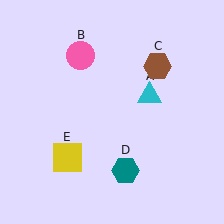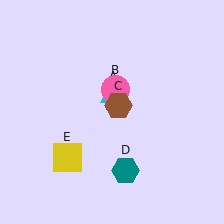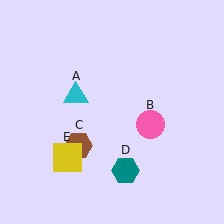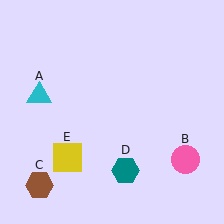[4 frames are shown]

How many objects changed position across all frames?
3 objects changed position: cyan triangle (object A), pink circle (object B), brown hexagon (object C).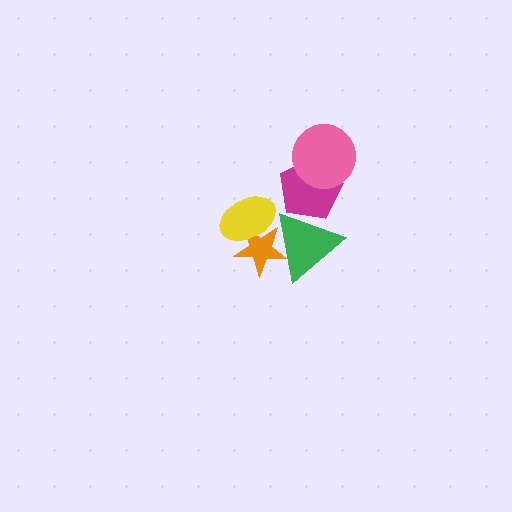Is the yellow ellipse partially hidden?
No, no other shape covers it.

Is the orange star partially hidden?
Yes, it is partially covered by another shape.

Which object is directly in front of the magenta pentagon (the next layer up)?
The green triangle is directly in front of the magenta pentagon.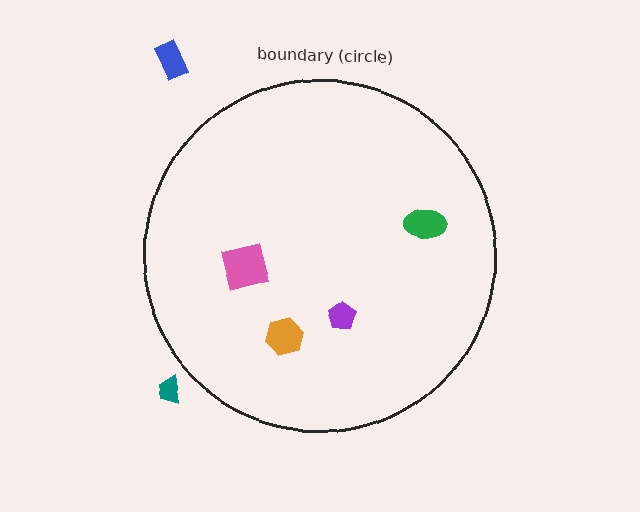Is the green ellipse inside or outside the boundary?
Inside.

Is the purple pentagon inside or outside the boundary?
Inside.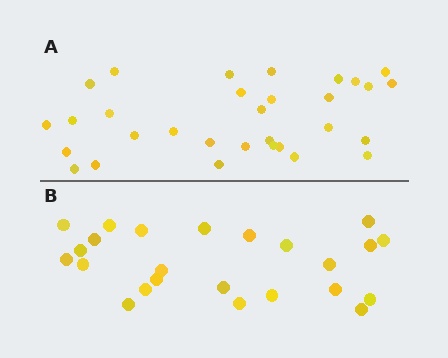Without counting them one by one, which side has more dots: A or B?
Region A (the top region) has more dots.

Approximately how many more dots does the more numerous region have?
Region A has roughly 8 or so more dots than region B.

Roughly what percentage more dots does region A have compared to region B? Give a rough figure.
About 30% more.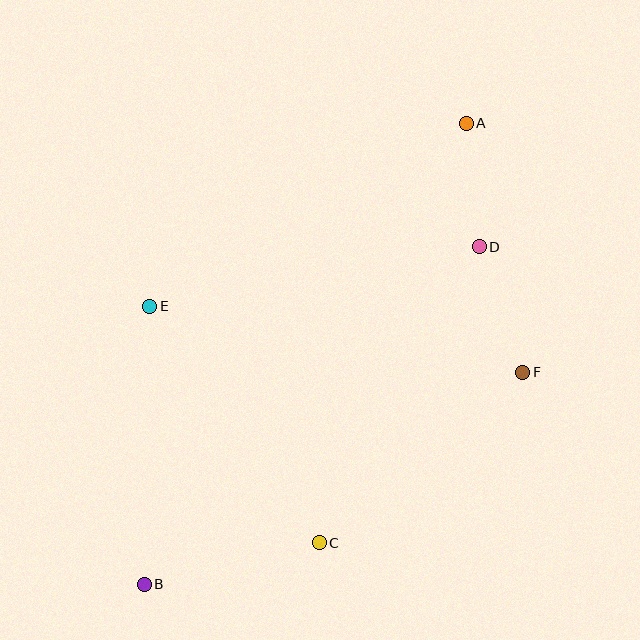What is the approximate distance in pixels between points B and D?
The distance between B and D is approximately 475 pixels.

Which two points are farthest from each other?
Points A and B are farthest from each other.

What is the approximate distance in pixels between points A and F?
The distance between A and F is approximately 255 pixels.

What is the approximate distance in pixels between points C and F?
The distance between C and F is approximately 265 pixels.